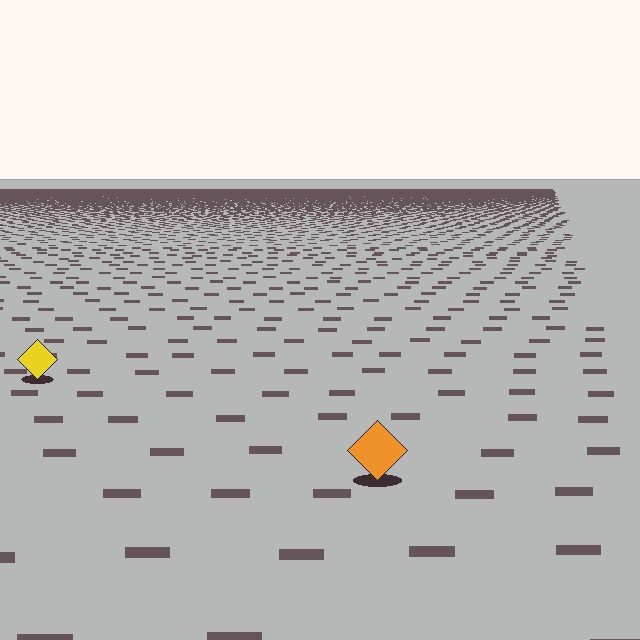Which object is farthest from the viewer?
The yellow diamond is farthest from the viewer. It appears smaller and the ground texture around it is denser.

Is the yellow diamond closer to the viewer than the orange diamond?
No. The orange diamond is closer — you can tell from the texture gradient: the ground texture is coarser near it.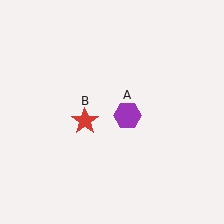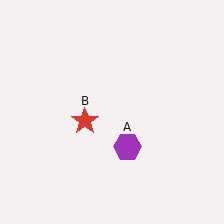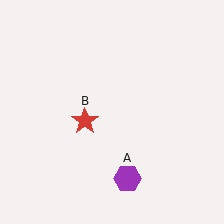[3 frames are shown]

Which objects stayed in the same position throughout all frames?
Red star (object B) remained stationary.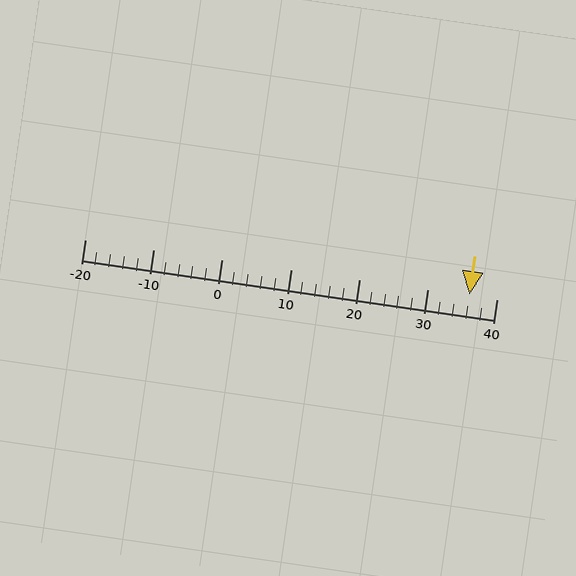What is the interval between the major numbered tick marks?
The major tick marks are spaced 10 units apart.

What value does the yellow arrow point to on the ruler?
The yellow arrow points to approximately 36.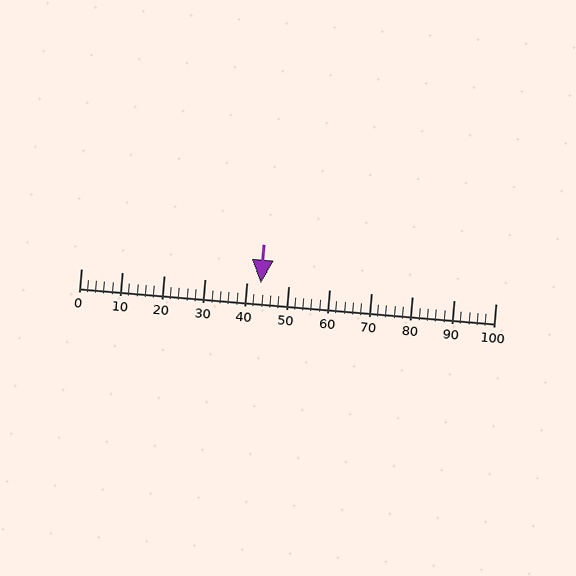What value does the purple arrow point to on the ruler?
The purple arrow points to approximately 43.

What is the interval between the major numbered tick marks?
The major tick marks are spaced 10 units apart.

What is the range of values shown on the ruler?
The ruler shows values from 0 to 100.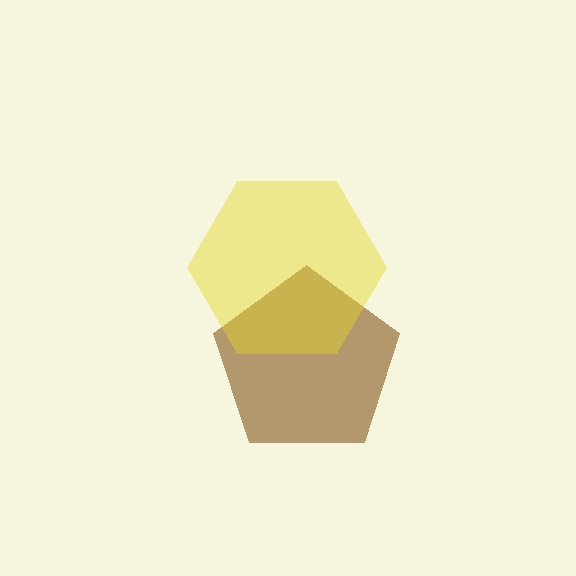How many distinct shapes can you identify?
There are 2 distinct shapes: a brown pentagon, a yellow hexagon.